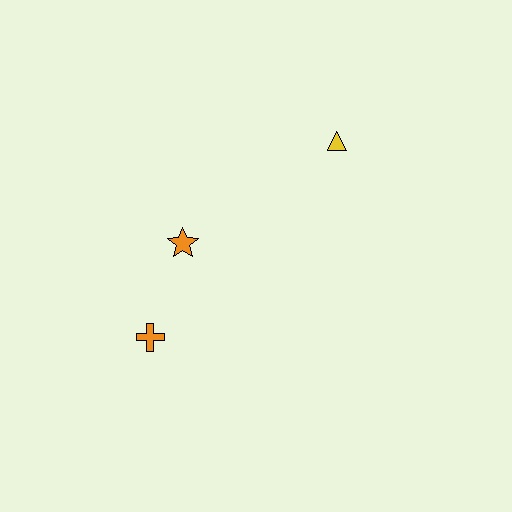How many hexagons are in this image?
There are no hexagons.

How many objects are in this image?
There are 3 objects.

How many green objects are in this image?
There are no green objects.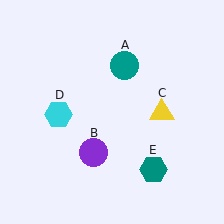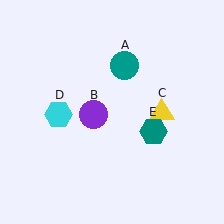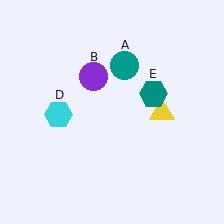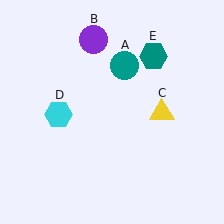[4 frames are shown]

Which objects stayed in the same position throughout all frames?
Teal circle (object A) and yellow triangle (object C) and cyan hexagon (object D) remained stationary.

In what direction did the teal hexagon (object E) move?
The teal hexagon (object E) moved up.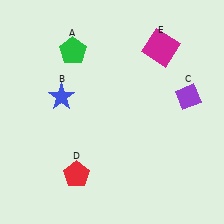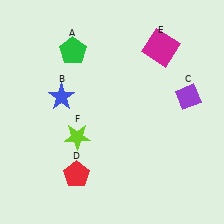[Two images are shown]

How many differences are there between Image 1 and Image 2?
There is 1 difference between the two images.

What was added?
A lime star (F) was added in Image 2.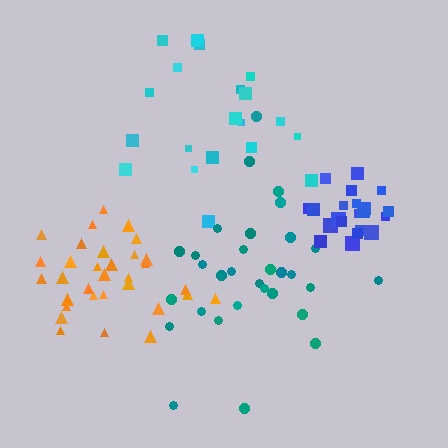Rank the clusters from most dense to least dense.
blue, orange, teal, cyan.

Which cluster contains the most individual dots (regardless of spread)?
Orange (32).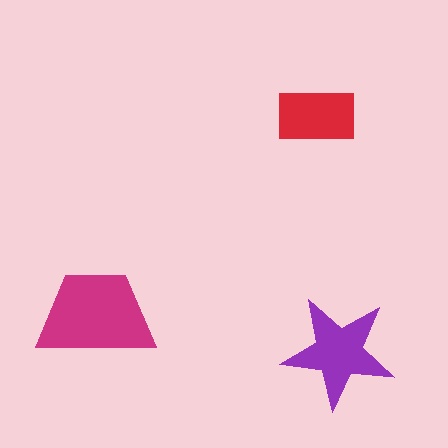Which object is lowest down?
The purple star is bottommost.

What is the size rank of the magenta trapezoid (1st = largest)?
1st.